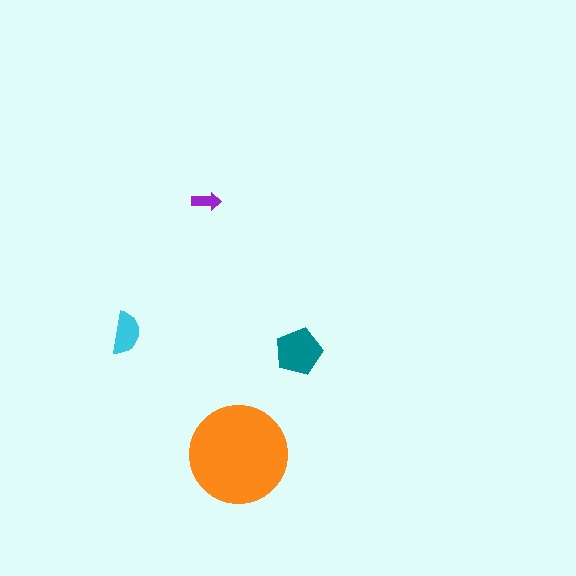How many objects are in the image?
There are 4 objects in the image.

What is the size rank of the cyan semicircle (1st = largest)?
3rd.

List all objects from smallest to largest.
The purple arrow, the cyan semicircle, the teal pentagon, the orange circle.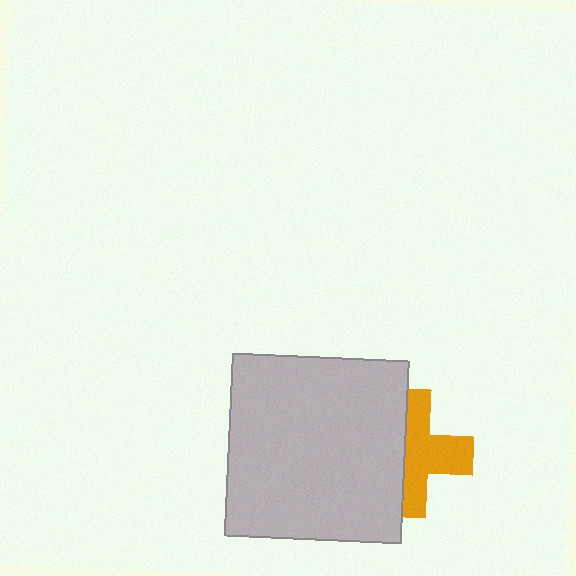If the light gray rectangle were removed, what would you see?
You would see the complete orange cross.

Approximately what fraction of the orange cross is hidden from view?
Roughly 47% of the orange cross is hidden behind the light gray rectangle.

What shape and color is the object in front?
The object in front is a light gray rectangle.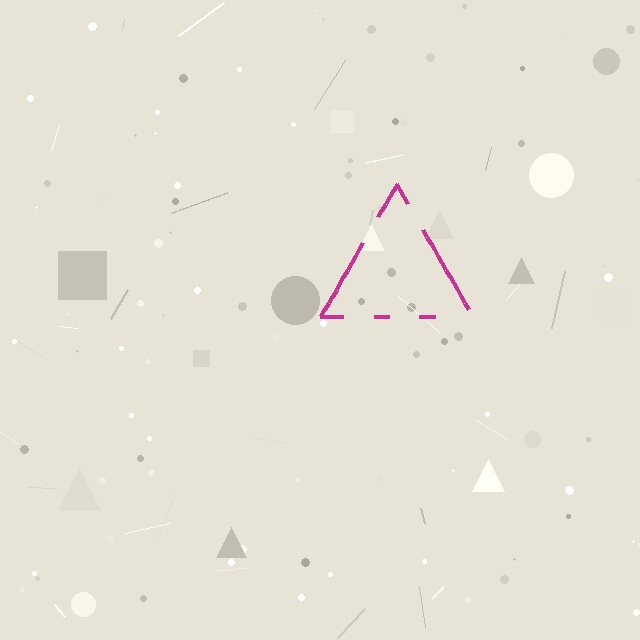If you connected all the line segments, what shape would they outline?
They would outline a triangle.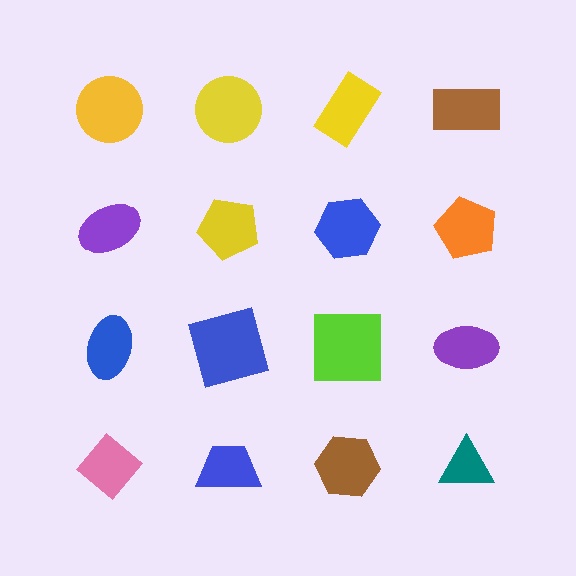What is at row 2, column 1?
A purple ellipse.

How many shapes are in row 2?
4 shapes.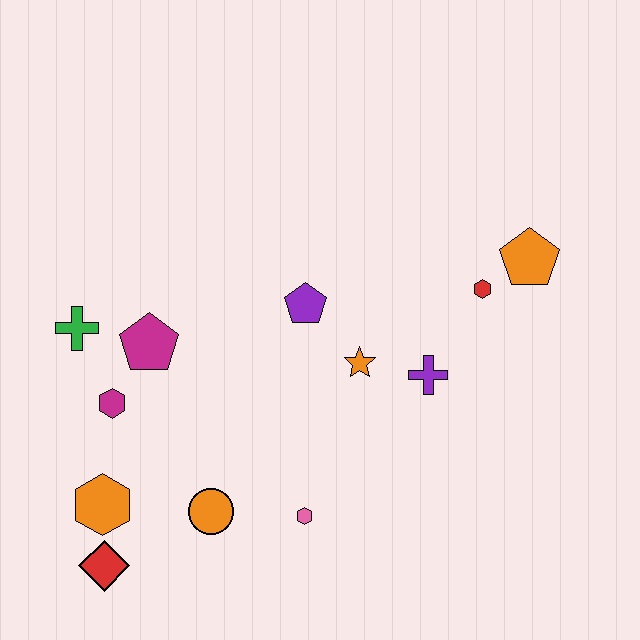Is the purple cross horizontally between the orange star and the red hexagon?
Yes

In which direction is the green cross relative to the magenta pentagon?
The green cross is to the left of the magenta pentagon.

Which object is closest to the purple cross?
The orange star is closest to the purple cross.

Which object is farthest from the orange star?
The red diamond is farthest from the orange star.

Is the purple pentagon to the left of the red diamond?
No